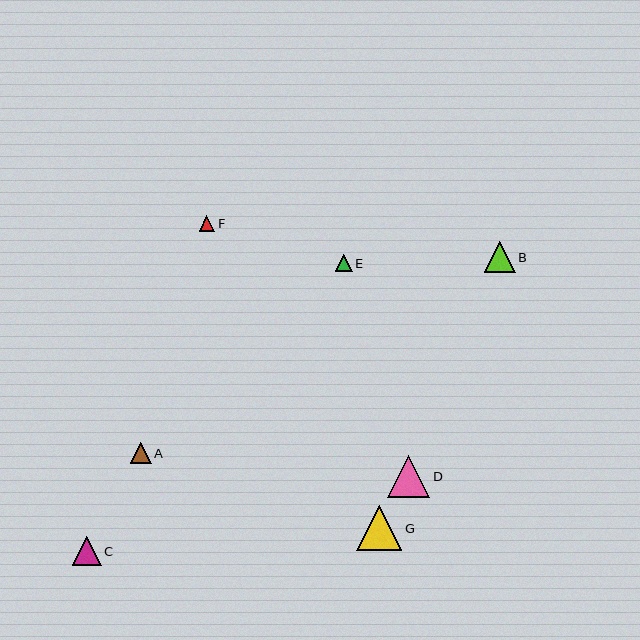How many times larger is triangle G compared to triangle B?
Triangle G is approximately 1.4 times the size of triangle B.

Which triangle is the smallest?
Triangle F is the smallest with a size of approximately 15 pixels.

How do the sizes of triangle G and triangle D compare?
Triangle G and triangle D are approximately the same size.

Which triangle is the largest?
Triangle G is the largest with a size of approximately 45 pixels.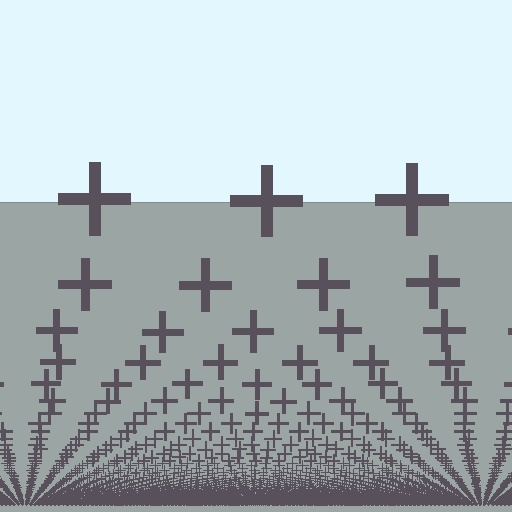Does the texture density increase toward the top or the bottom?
Density increases toward the bottom.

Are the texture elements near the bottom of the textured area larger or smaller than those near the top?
Smaller. The gradient is inverted — elements near the bottom are smaller and denser.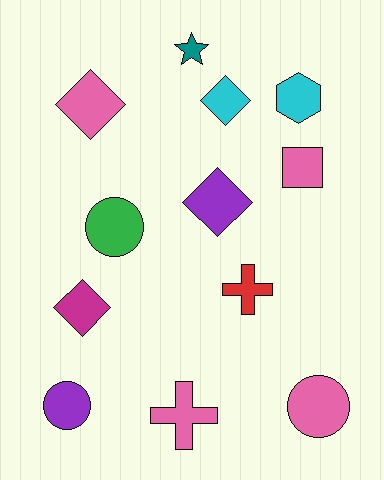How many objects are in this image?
There are 12 objects.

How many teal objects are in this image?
There is 1 teal object.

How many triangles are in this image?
There are no triangles.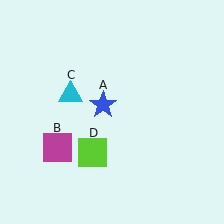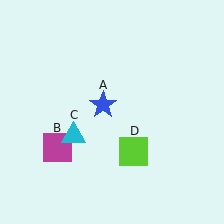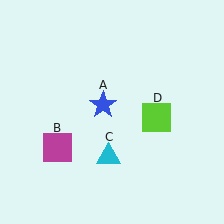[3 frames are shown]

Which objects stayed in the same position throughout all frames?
Blue star (object A) and magenta square (object B) remained stationary.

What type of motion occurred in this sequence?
The cyan triangle (object C), lime square (object D) rotated counterclockwise around the center of the scene.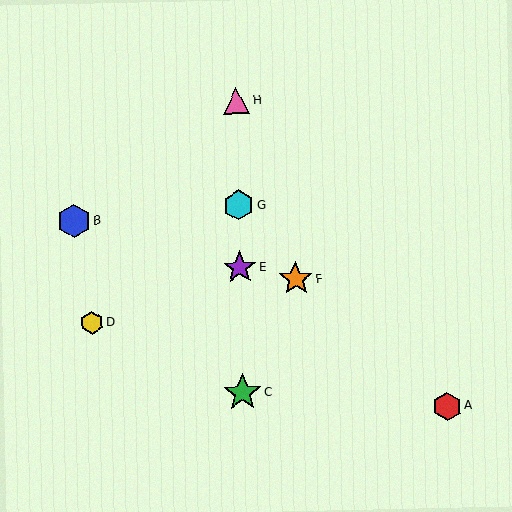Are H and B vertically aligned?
No, H is at x≈236 and B is at x≈74.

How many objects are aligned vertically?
4 objects (C, E, G, H) are aligned vertically.